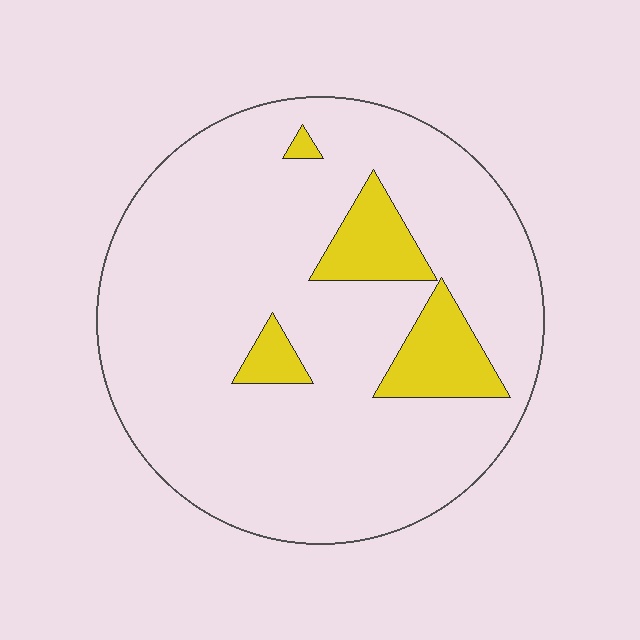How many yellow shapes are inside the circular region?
4.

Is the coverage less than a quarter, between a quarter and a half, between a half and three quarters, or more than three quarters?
Less than a quarter.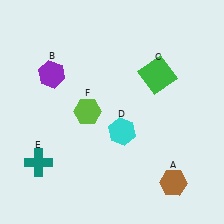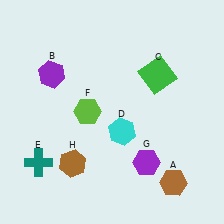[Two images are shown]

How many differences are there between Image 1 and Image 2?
There are 2 differences between the two images.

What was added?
A purple hexagon (G), a brown hexagon (H) were added in Image 2.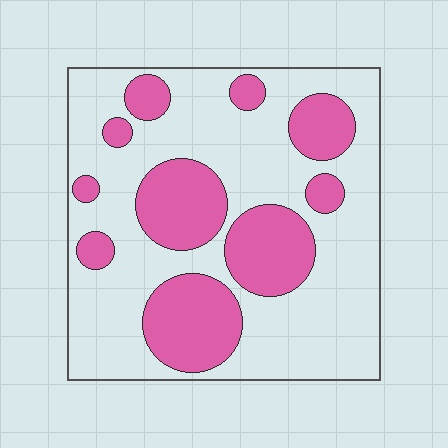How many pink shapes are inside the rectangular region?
10.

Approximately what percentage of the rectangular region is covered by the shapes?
Approximately 30%.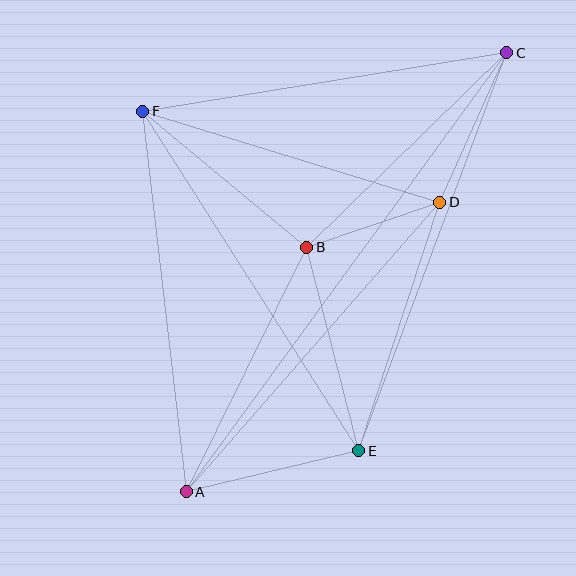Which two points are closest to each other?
Points B and D are closest to each other.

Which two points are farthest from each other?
Points A and C are farthest from each other.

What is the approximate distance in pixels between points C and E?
The distance between C and E is approximately 425 pixels.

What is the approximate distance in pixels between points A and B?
The distance between A and B is approximately 273 pixels.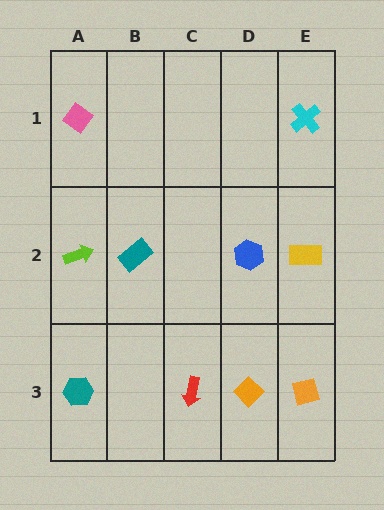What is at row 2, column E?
A yellow rectangle.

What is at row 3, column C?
A red arrow.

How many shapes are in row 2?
4 shapes.